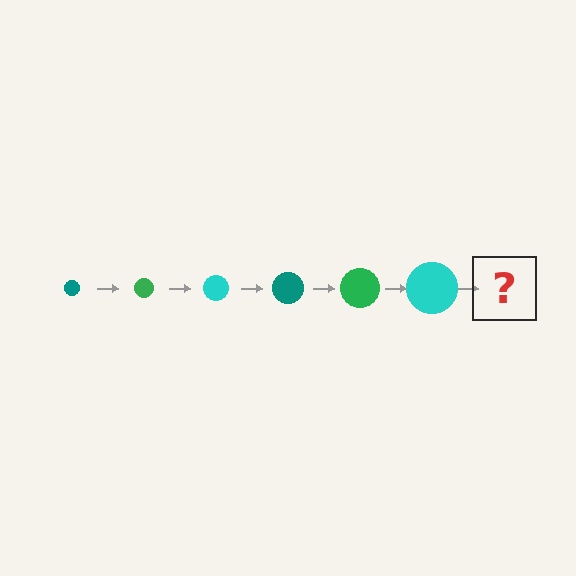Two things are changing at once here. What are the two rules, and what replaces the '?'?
The two rules are that the circle grows larger each step and the color cycles through teal, green, and cyan. The '?' should be a teal circle, larger than the previous one.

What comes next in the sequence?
The next element should be a teal circle, larger than the previous one.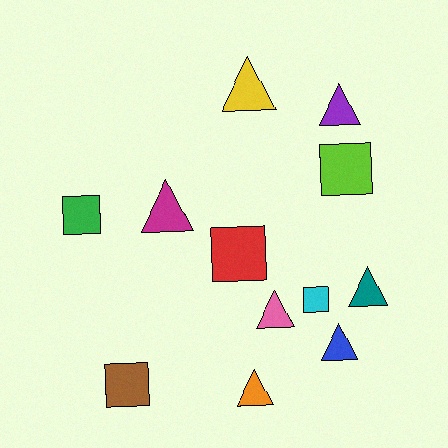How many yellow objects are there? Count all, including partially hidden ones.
There is 1 yellow object.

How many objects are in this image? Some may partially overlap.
There are 12 objects.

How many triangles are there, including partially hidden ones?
There are 7 triangles.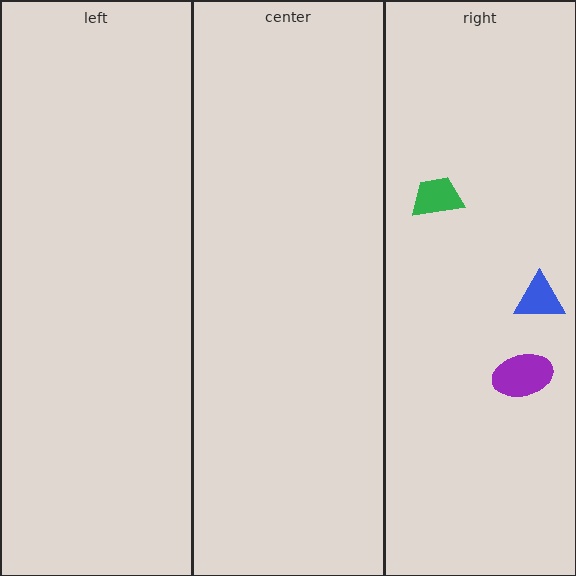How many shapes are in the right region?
3.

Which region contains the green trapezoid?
The right region.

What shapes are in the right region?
The blue triangle, the purple ellipse, the green trapezoid.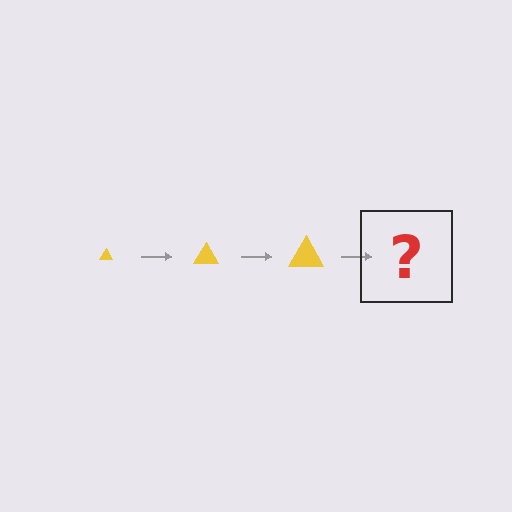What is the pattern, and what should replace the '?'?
The pattern is that the triangle gets progressively larger each step. The '?' should be a yellow triangle, larger than the previous one.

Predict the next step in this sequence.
The next step is a yellow triangle, larger than the previous one.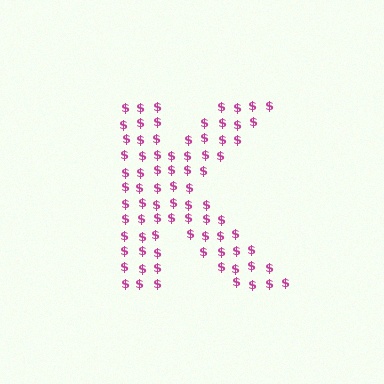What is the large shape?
The large shape is the letter K.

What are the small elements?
The small elements are dollar signs.